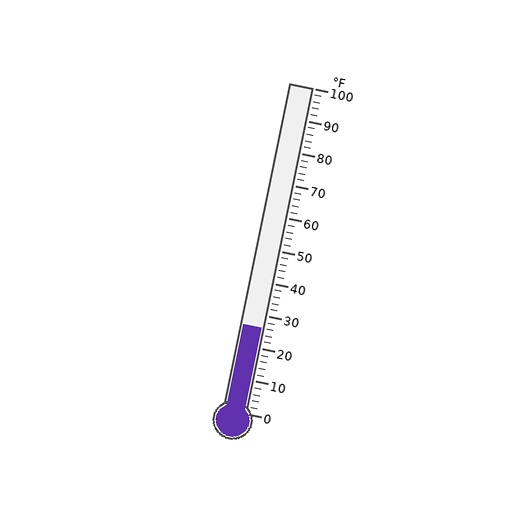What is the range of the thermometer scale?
The thermometer scale ranges from 0°F to 100°F.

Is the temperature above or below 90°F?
The temperature is below 90°F.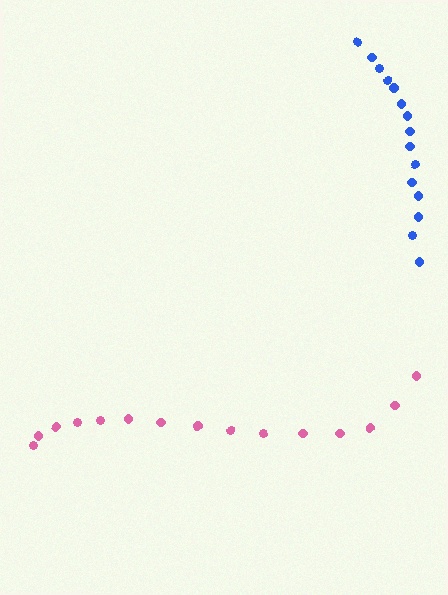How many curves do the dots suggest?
There are 2 distinct paths.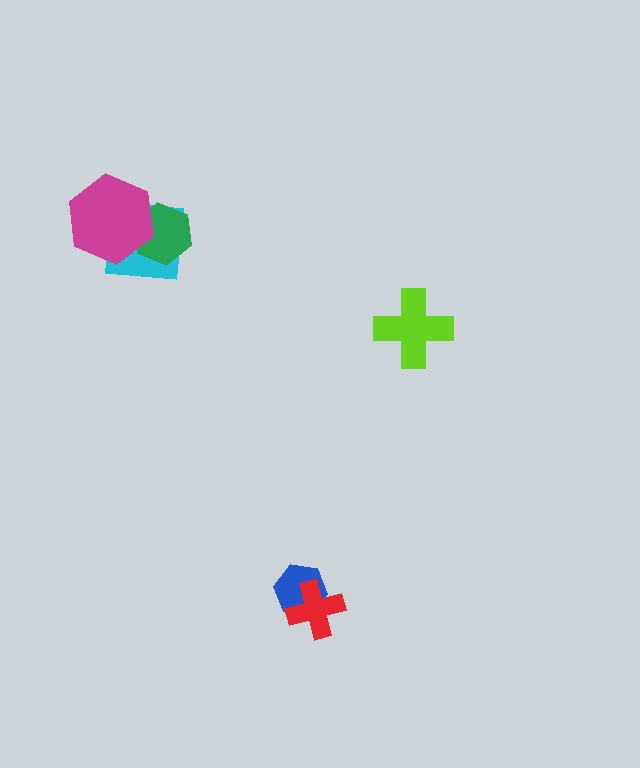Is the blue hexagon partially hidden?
Yes, it is partially covered by another shape.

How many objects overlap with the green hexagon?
2 objects overlap with the green hexagon.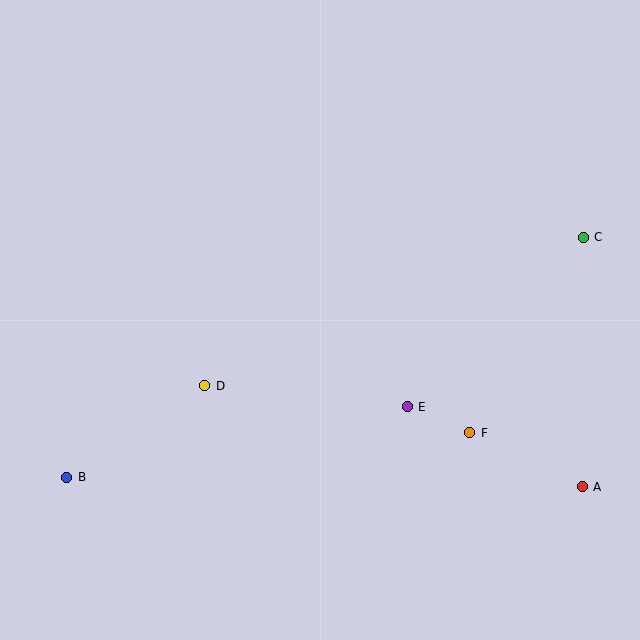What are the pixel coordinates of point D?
Point D is at (205, 386).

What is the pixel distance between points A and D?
The distance between A and D is 391 pixels.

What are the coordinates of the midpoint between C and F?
The midpoint between C and F is at (526, 335).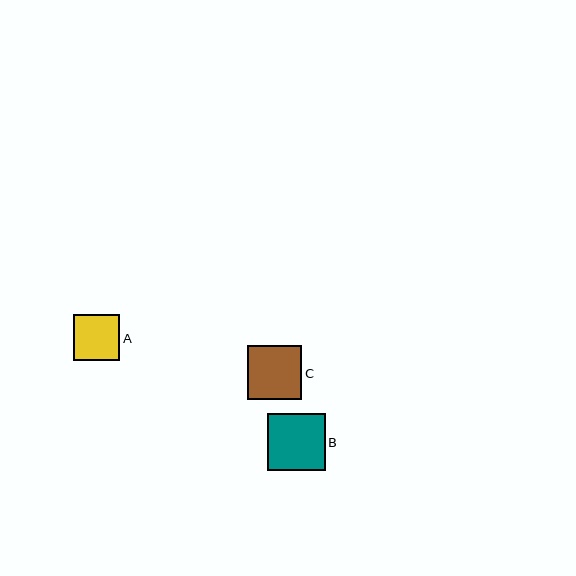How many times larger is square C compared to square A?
Square C is approximately 1.2 times the size of square A.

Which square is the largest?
Square B is the largest with a size of approximately 57 pixels.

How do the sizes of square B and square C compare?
Square B and square C are approximately the same size.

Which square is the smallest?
Square A is the smallest with a size of approximately 46 pixels.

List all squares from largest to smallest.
From largest to smallest: B, C, A.